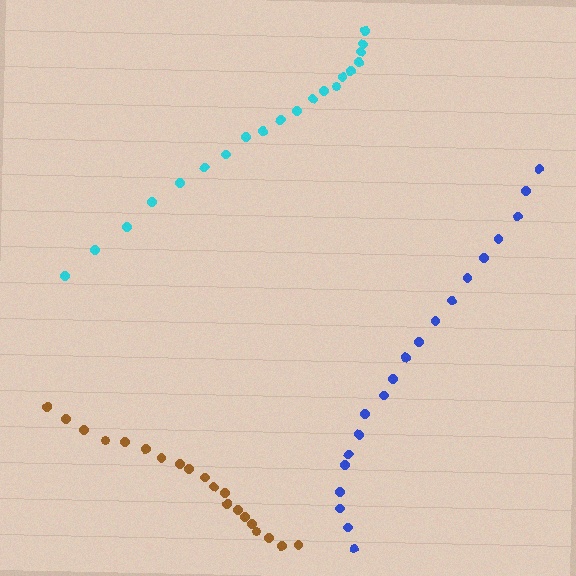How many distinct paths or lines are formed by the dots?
There are 3 distinct paths.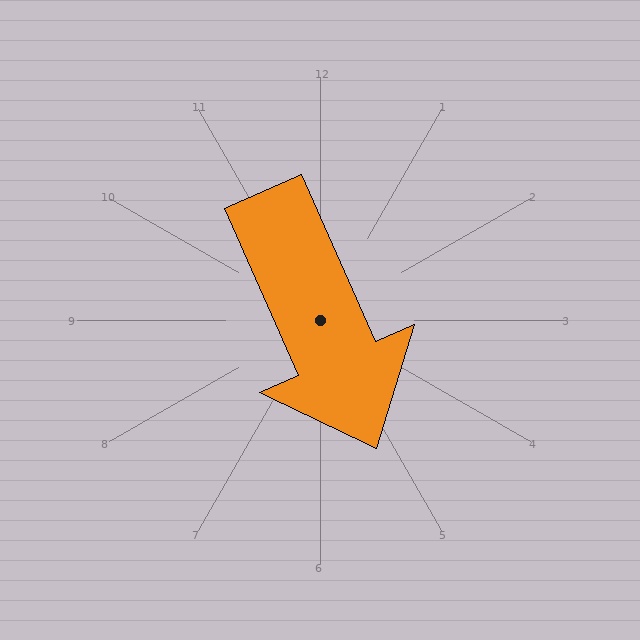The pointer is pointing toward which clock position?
Roughly 5 o'clock.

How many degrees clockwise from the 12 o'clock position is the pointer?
Approximately 156 degrees.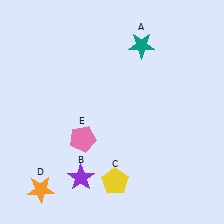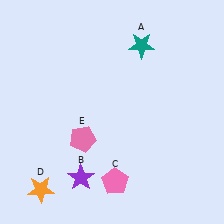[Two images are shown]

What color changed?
The pentagon (C) changed from yellow in Image 1 to pink in Image 2.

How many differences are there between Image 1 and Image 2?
There is 1 difference between the two images.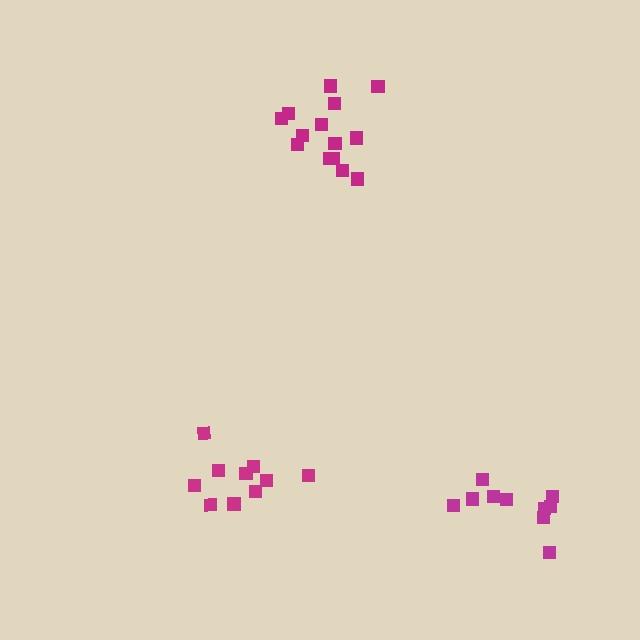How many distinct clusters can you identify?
There are 3 distinct clusters.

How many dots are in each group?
Group 1: 10 dots, Group 2: 14 dots, Group 3: 10 dots (34 total).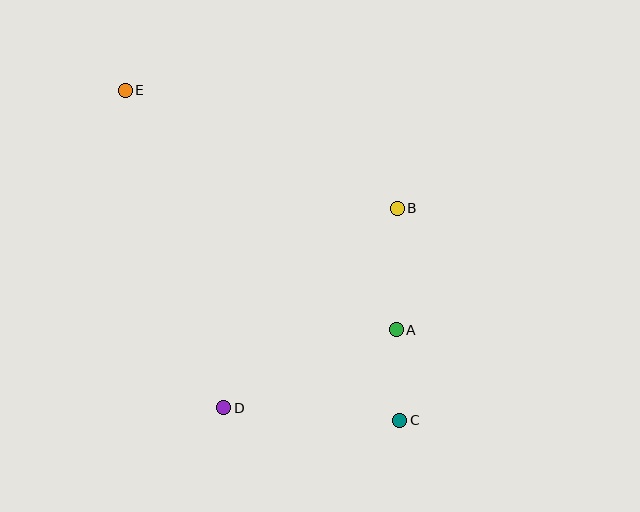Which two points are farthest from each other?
Points C and E are farthest from each other.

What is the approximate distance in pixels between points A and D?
The distance between A and D is approximately 190 pixels.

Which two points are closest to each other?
Points A and C are closest to each other.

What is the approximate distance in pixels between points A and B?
The distance between A and B is approximately 122 pixels.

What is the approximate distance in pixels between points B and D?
The distance between B and D is approximately 265 pixels.